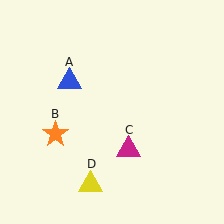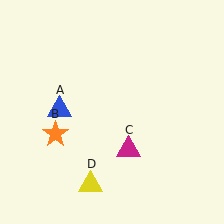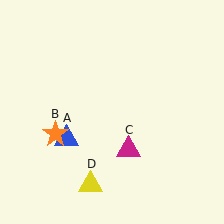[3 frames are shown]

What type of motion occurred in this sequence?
The blue triangle (object A) rotated counterclockwise around the center of the scene.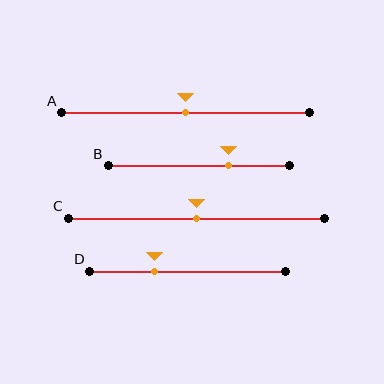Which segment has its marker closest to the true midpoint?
Segment A has its marker closest to the true midpoint.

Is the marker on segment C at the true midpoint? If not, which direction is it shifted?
Yes, the marker on segment C is at the true midpoint.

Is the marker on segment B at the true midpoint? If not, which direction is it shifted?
No, the marker on segment B is shifted to the right by about 16% of the segment length.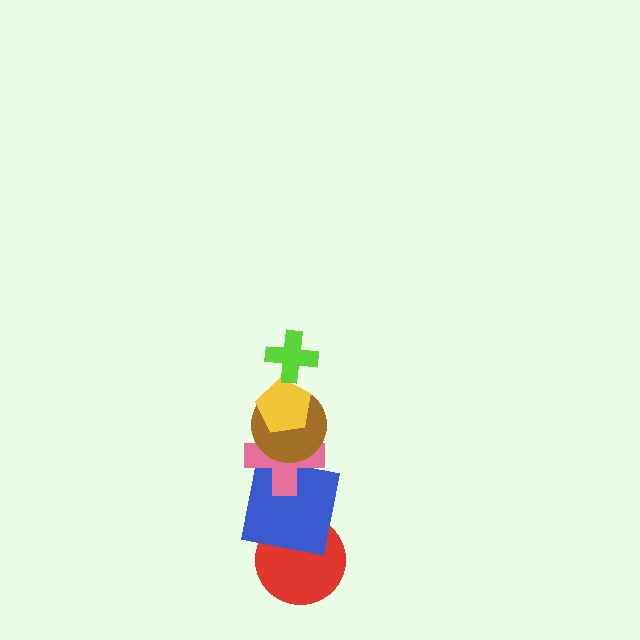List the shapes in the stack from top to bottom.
From top to bottom: the lime cross, the yellow pentagon, the brown circle, the pink cross, the blue square, the red circle.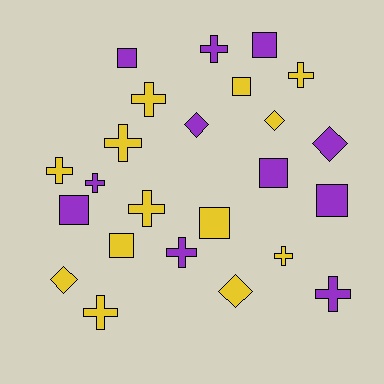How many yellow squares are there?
There are 3 yellow squares.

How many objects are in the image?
There are 24 objects.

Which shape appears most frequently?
Cross, with 11 objects.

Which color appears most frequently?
Yellow, with 13 objects.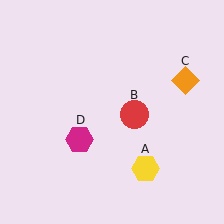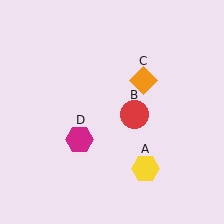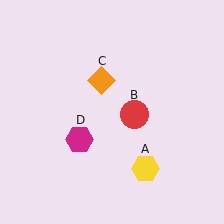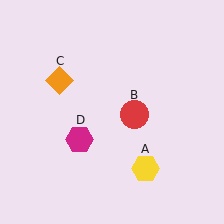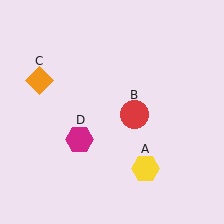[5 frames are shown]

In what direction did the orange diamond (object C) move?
The orange diamond (object C) moved left.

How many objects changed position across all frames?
1 object changed position: orange diamond (object C).